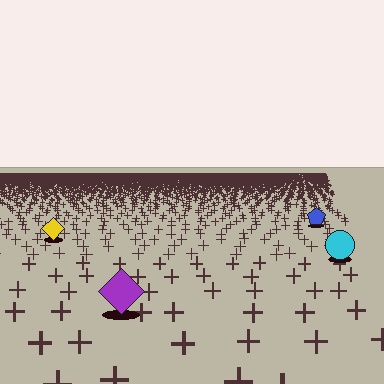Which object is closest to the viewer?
The purple diamond is closest. The texture marks near it are larger and more spread out.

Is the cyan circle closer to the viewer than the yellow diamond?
Yes. The cyan circle is closer — you can tell from the texture gradient: the ground texture is coarser near it.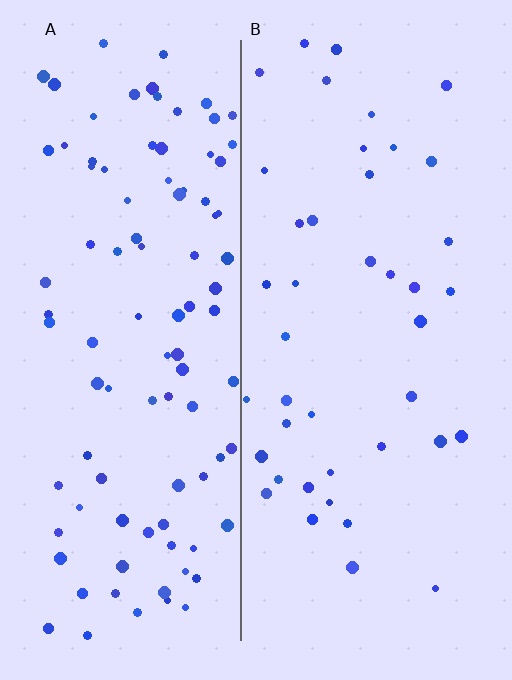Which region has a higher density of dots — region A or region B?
A (the left).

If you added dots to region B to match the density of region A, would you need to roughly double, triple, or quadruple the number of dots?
Approximately double.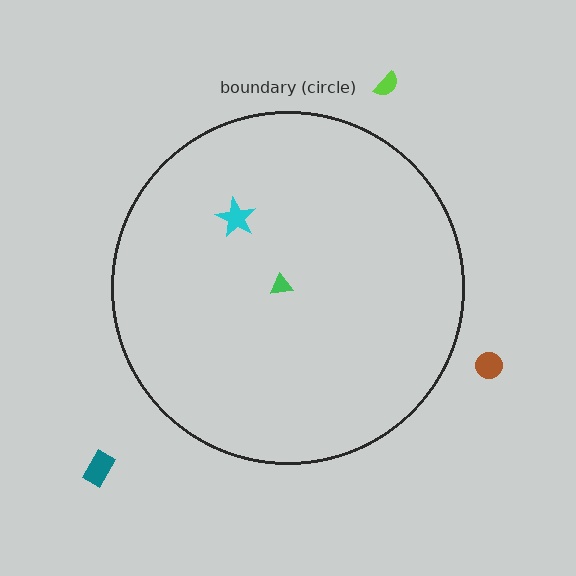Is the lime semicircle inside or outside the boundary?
Outside.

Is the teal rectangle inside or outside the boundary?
Outside.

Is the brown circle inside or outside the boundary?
Outside.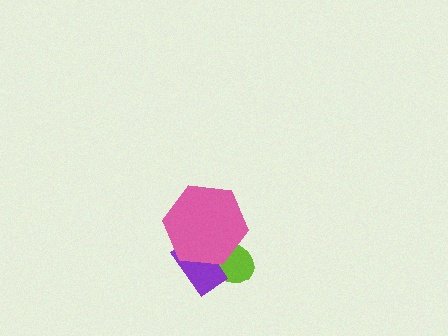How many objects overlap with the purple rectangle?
2 objects overlap with the purple rectangle.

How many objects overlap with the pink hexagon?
2 objects overlap with the pink hexagon.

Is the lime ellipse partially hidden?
Yes, it is partially covered by another shape.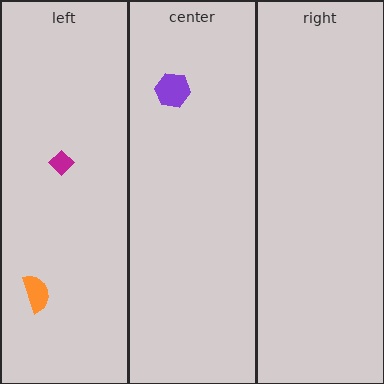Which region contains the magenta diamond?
The left region.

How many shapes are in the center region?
1.